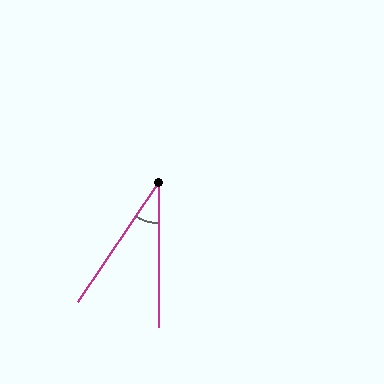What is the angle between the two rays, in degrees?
Approximately 34 degrees.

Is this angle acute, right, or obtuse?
It is acute.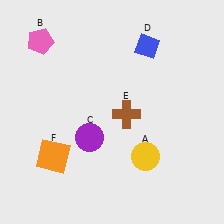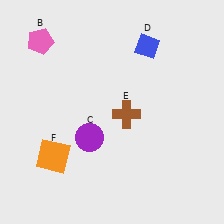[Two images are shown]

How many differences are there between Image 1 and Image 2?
There is 1 difference between the two images.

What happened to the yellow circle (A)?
The yellow circle (A) was removed in Image 2. It was in the bottom-right area of Image 1.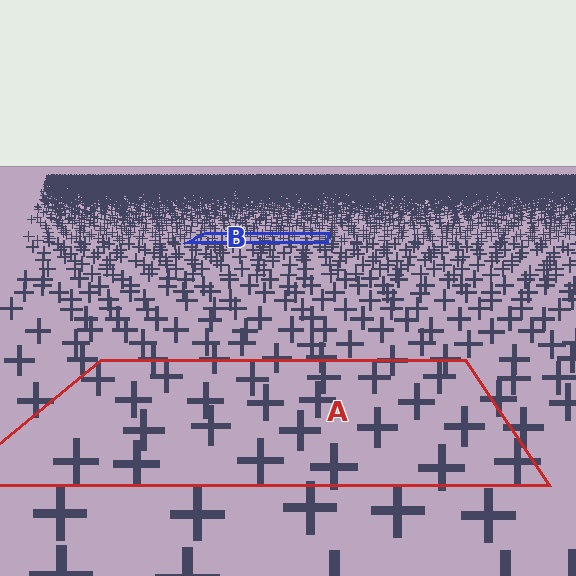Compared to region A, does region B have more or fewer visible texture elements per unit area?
Region B has more texture elements per unit area — they are packed more densely because it is farther away.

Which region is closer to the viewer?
Region A is closer. The texture elements there are larger and more spread out.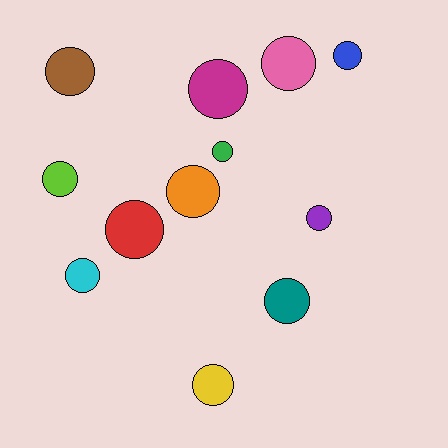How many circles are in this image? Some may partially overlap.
There are 12 circles.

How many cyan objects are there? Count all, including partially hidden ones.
There is 1 cyan object.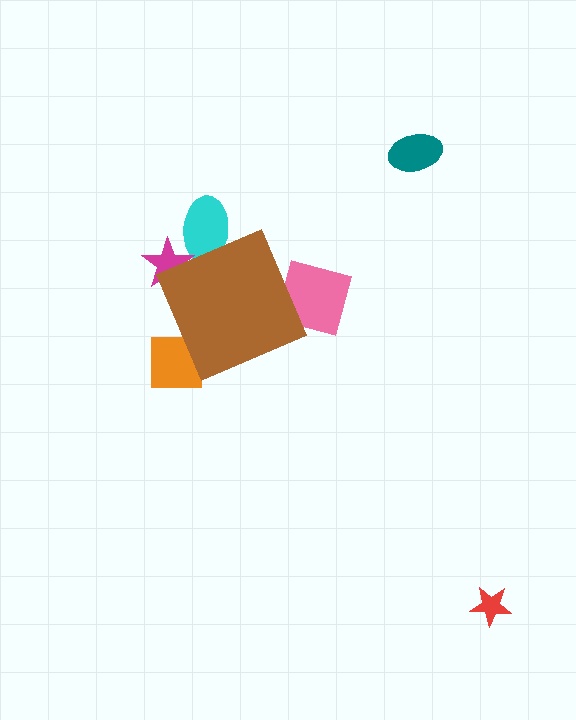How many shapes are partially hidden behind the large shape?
4 shapes are partially hidden.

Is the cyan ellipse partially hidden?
Yes, the cyan ellipse is partially hidden behind the brown diamond.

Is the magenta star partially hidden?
Yes, the magenta star is partially hidden behind the brown diamond.